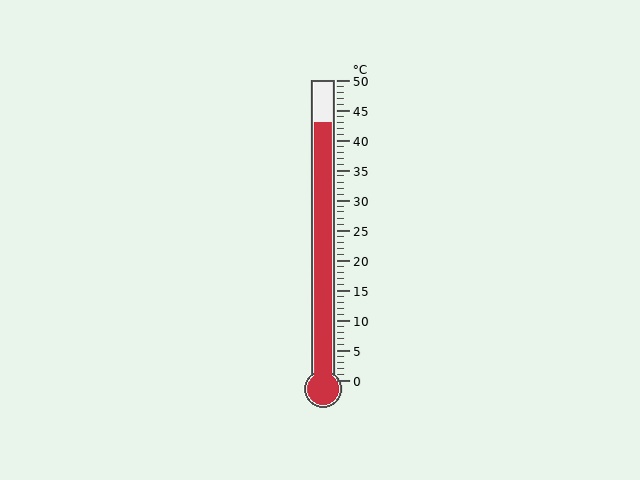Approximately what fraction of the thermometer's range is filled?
The thermometer is filled to approximately 85% of its range.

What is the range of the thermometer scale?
The thermometer scale ranges from 0°C to 50°C.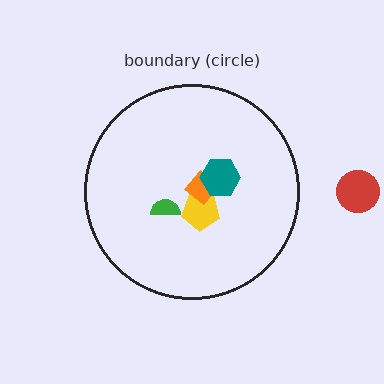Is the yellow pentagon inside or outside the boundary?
Inside.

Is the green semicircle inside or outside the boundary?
Inside.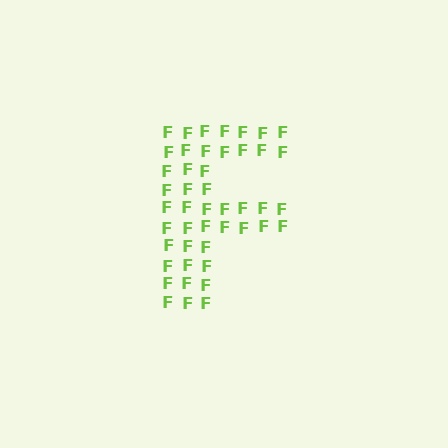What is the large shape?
The large shape is the letter F.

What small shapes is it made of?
It is made of small letter F's.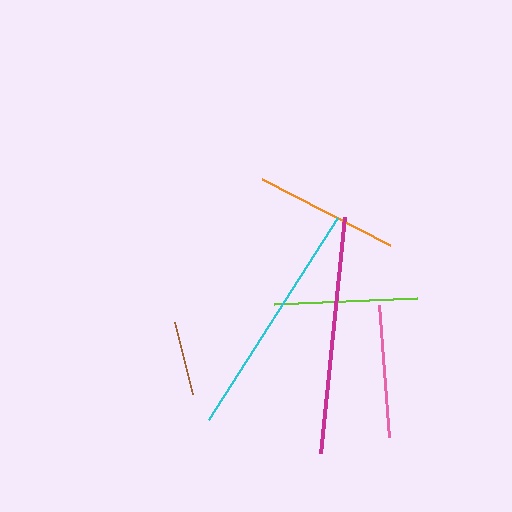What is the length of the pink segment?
The pink segment is approximately 133 pixels long.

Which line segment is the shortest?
The brown line is the shortest at approximately 74 pixels.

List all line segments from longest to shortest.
From longest to shortest: cyan, magenta, orange, lime, pink, brown.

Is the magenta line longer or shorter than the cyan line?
The cyan line is longer than the magenta line.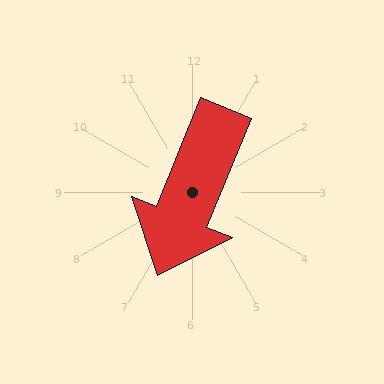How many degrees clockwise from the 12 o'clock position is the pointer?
Approximately 202 degrees.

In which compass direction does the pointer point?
South.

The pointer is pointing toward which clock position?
Roughly 7 o'clock.